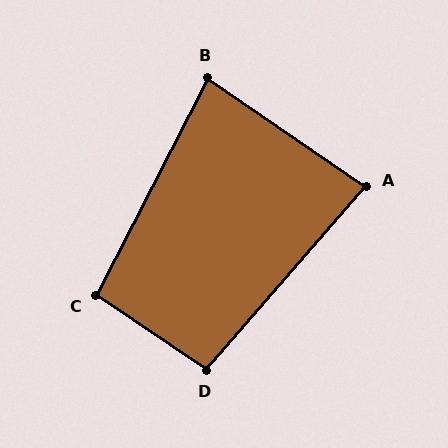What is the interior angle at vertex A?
Approximately 83 degrees (acute).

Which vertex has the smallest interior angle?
B, at approximately 83 degrees.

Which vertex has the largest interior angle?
D, at approximately 97 degrees.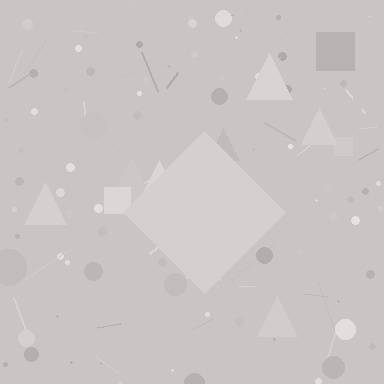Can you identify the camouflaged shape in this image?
The camouflaged shape is a diamond.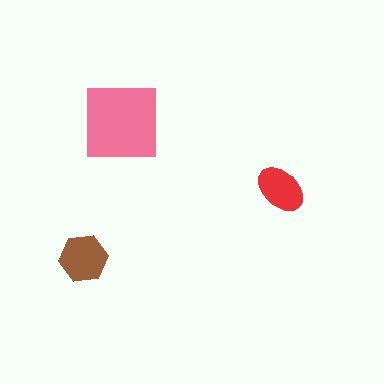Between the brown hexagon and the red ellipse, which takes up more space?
The brown hexagon.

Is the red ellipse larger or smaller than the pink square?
Smaller.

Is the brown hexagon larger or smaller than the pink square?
Smaller.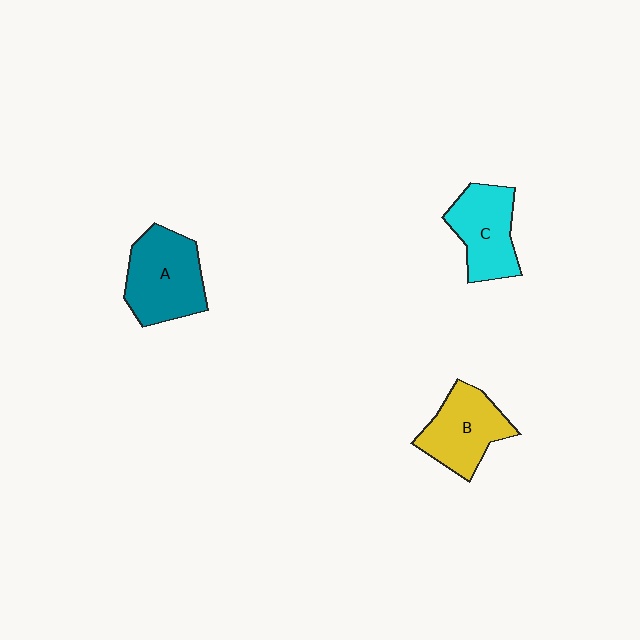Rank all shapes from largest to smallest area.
From largest to smallest: A (teal), B (yellow), C (cyan).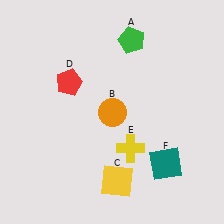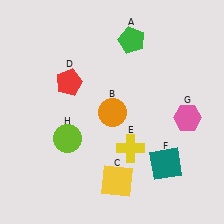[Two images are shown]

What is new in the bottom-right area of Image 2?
A pink hexagon (G) was added in the bottom-right area of Image 2.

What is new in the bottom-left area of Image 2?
A lime circle (H) was added in the bottom-left area of Image 2.